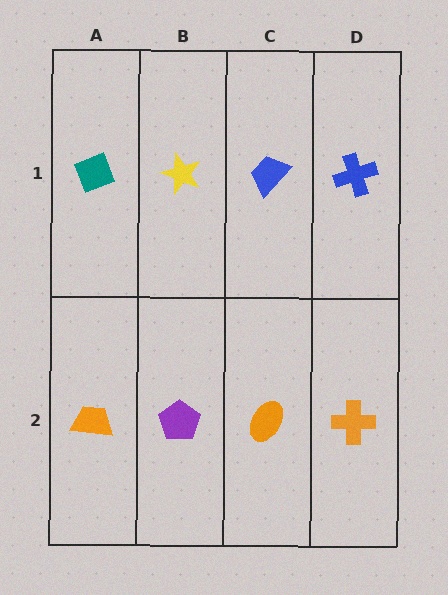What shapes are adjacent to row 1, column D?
An orange cross (row 2, column D), a blue trapezoid (row 1, column C).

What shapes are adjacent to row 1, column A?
An orange trapezoid (row 2, column A), a yellow star (row 1, column B).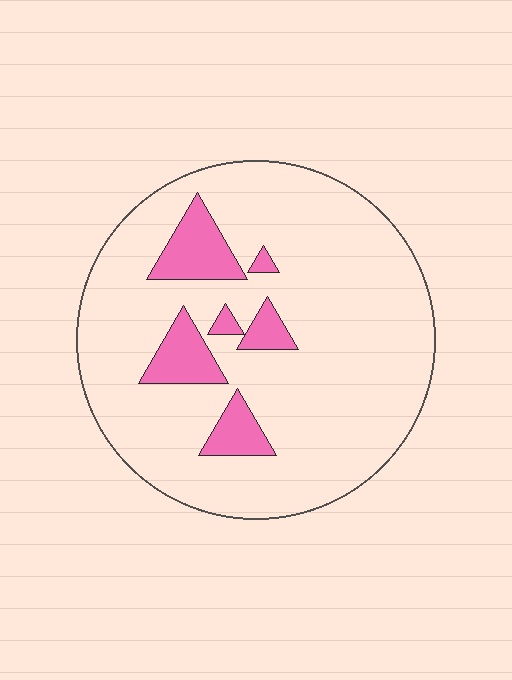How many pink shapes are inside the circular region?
6.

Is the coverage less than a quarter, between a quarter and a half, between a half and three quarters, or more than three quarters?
Less than a quarter.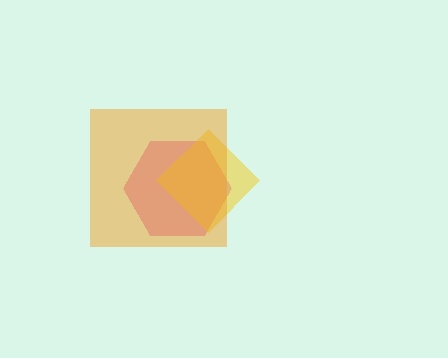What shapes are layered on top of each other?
The layered shapes are: a magenta hexagon, a yellow diamond, an orange square.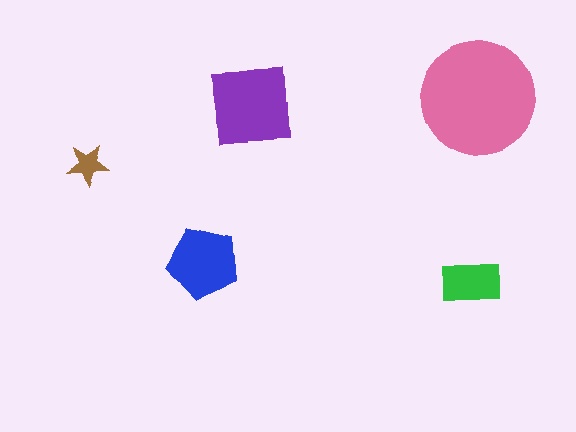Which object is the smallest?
The brown star.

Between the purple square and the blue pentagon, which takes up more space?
The purple square.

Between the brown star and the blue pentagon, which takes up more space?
The blue pentagon.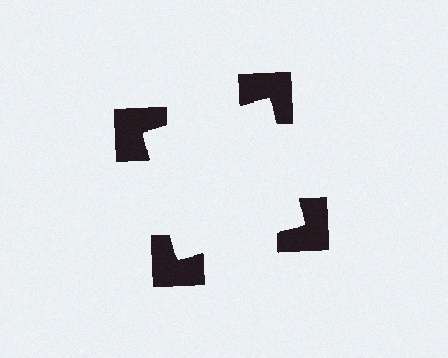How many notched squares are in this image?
There are 4 — one at each vertex of the illusory square.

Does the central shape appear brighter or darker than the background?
It typically appears slightly brighter than the background, even though no actual brightness change is drawn.